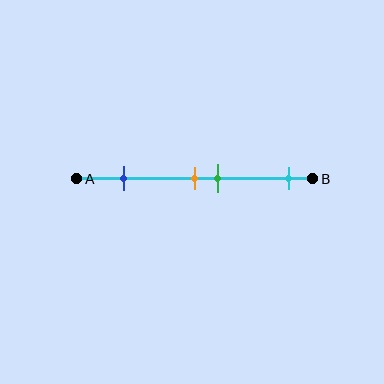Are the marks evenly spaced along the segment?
No, the marks are not evenly spaced.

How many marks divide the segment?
There are 4 marks dividing the segment.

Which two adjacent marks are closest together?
The orange and green marks are the closest adjacent pair.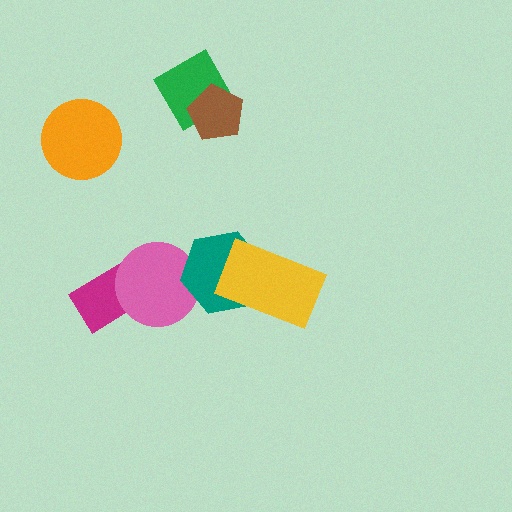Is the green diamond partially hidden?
Yes, it is partially covered by another shape.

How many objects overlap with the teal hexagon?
2 objects overlap with the teal hexagon.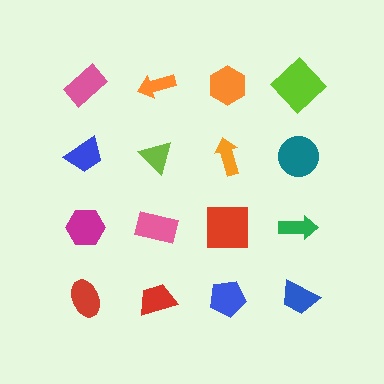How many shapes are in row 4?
4 shapes.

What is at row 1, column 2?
An orange arrow.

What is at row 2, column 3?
An orange arrow.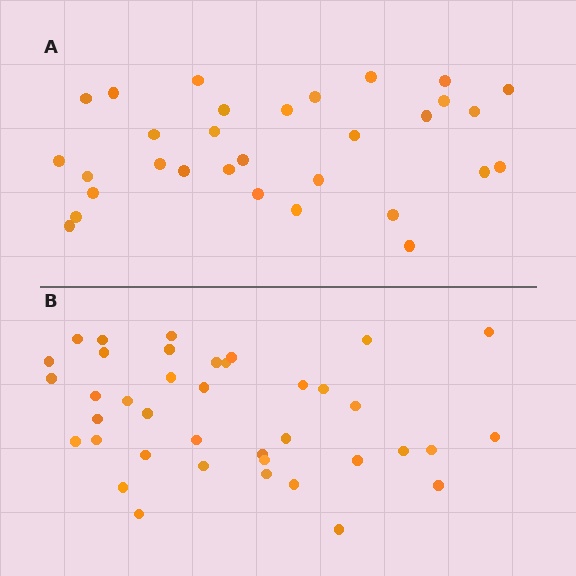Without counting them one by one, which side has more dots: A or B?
Region B (the bottom region) has more dots.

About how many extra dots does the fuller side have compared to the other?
Region B has roughly 8 or so more dots than region A.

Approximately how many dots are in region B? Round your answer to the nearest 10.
About 40 dots. (The exact count is 39, which rounds to 40.)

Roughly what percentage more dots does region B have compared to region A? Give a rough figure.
About 25% more.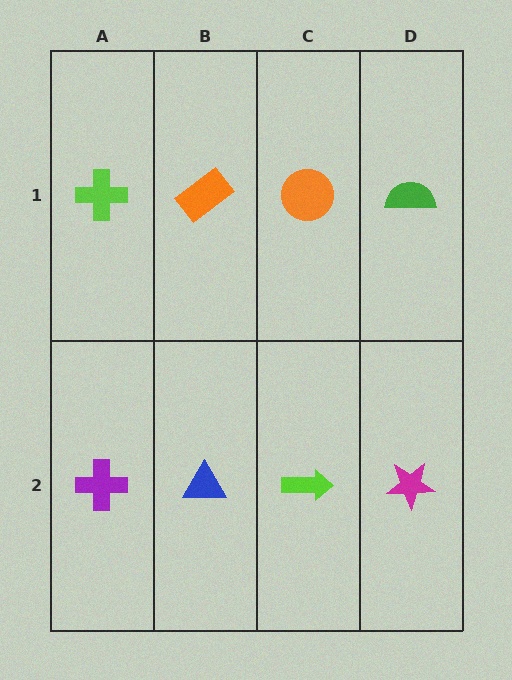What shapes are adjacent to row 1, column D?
A magenta star (row 2, column D), an orange circle (row 1, column C).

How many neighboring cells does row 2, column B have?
3.